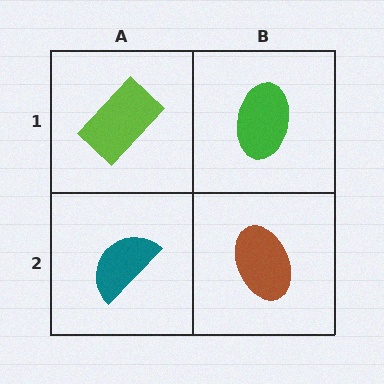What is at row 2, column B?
A brown ellipse.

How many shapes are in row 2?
2 shapes.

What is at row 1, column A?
A lime rectangle.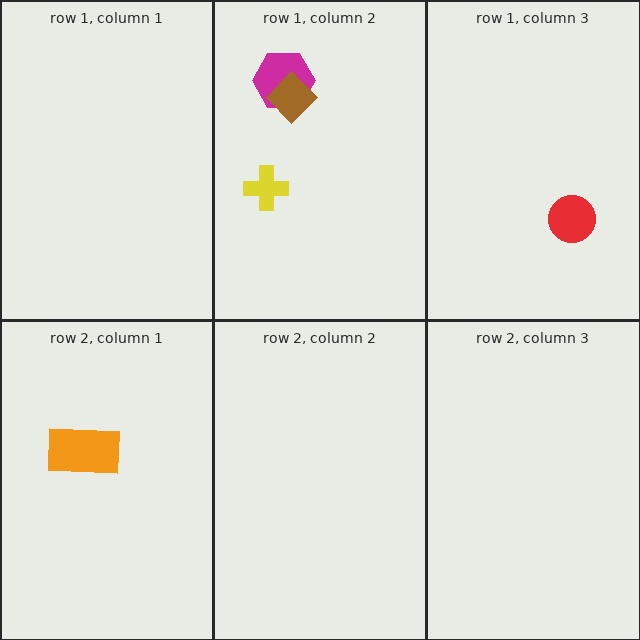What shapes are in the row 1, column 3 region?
The red circle.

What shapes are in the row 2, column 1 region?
The orange rectangle.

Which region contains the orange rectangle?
The row 2, column 1 region.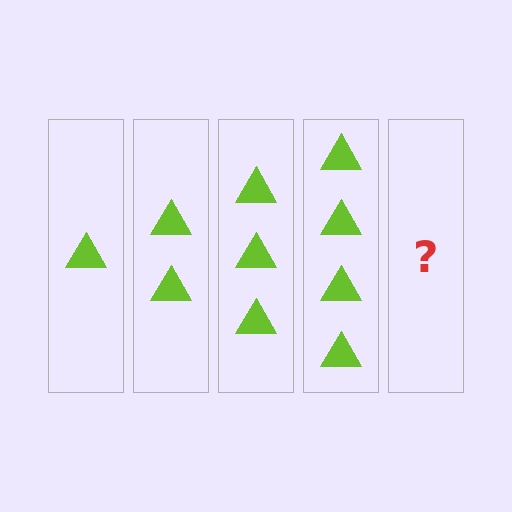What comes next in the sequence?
The next element should be 5 triangles.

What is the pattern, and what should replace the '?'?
The pattern is that each step adds one more triangle. The '?' should be 5 triangles.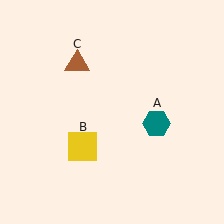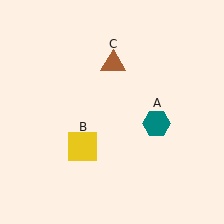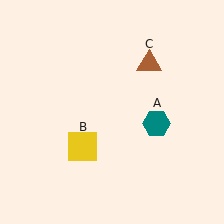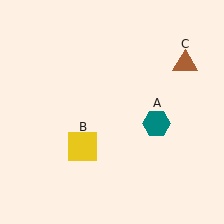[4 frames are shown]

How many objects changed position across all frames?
1 object changed position: brown triangle (object C).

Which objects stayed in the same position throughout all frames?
Teal hexagon (object A) and yellow square (object B) remained stationary.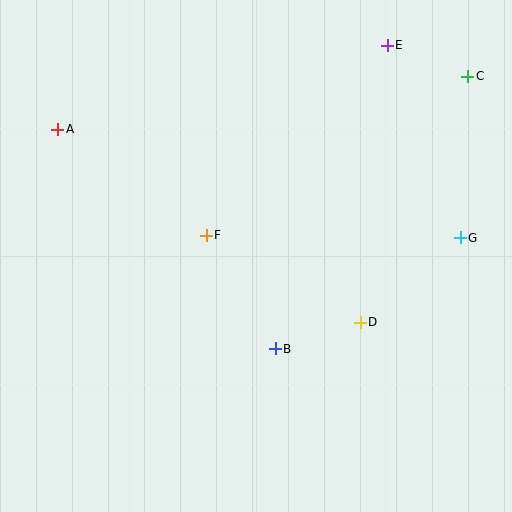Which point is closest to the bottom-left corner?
Point B is closest to the bottom-left corner.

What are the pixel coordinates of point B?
Point B is at (275, 349).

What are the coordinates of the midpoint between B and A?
The midpoint between B and A is at (166, 239).